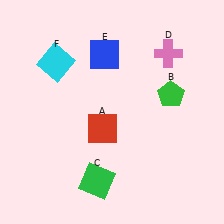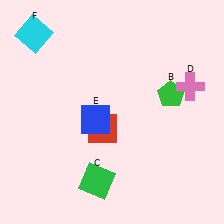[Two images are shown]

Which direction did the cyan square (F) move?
The cyan square (F) moved up.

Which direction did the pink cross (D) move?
The pink cross (D) moved down.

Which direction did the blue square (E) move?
The blue square (E) moved down.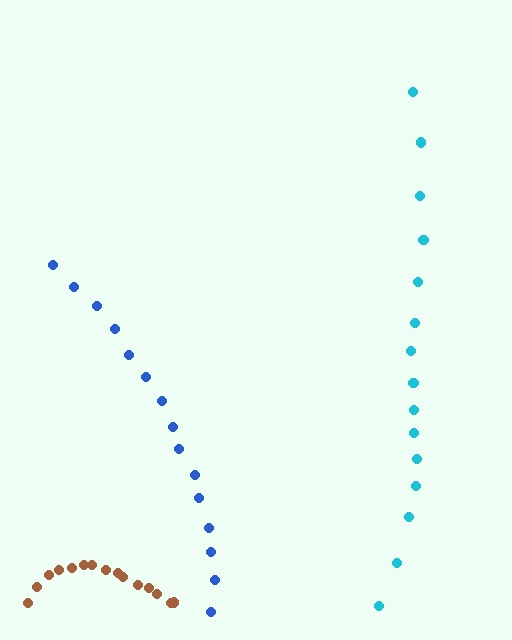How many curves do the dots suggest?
There are 3 distinct paths.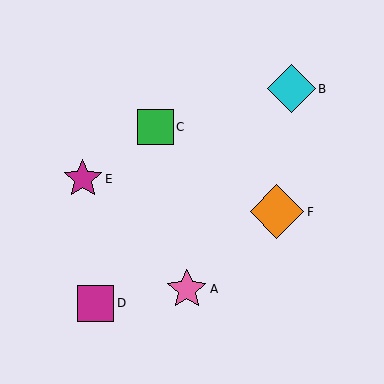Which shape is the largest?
The orange diamond (labeled F) is the largest.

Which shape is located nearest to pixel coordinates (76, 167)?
The magenta star (labeled E) at (83, 179) is nearest to that location.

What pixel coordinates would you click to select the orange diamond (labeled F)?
Click at (277, 212) to select the orange diamond F.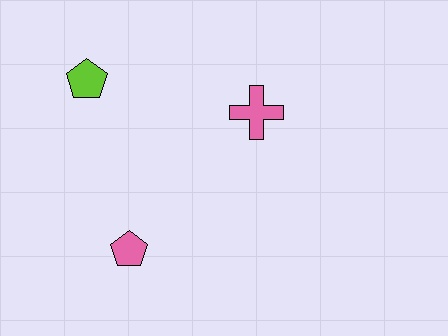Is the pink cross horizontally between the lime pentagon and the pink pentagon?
No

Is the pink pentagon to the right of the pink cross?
No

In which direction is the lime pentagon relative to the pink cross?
The lime pentagon is to the left of the pink cross.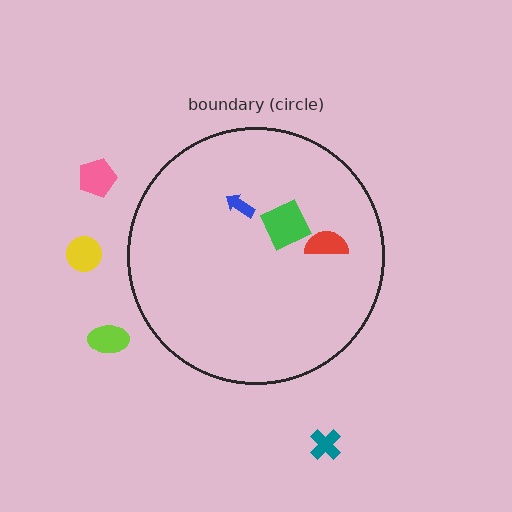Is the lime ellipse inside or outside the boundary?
Outside.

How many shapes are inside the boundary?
3 inside, 4 outside.